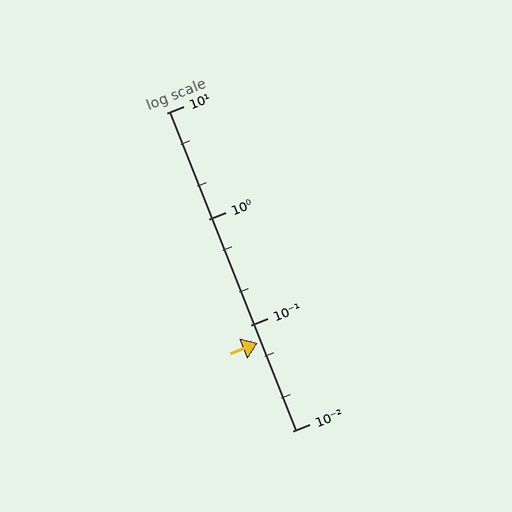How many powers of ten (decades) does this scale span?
The scale spans 3 decades, from 0.01 to 10.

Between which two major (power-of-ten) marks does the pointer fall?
The pointer is between 0.01 and 0.1.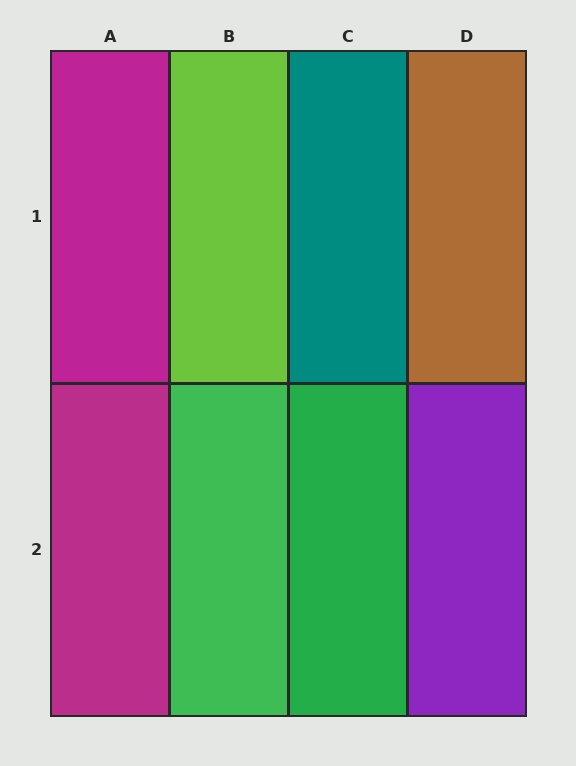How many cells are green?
2 cells are green.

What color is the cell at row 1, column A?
Magenta.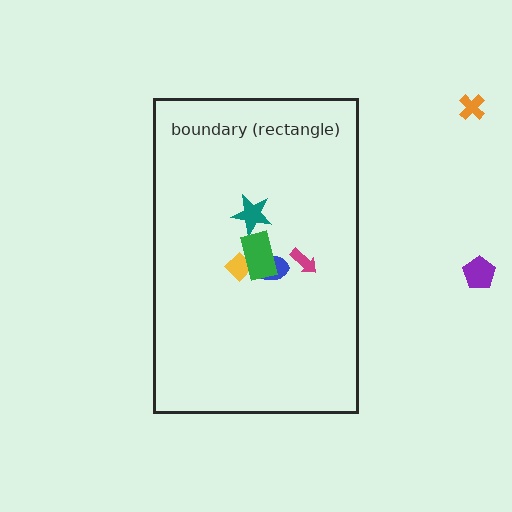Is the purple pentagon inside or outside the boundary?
Outside.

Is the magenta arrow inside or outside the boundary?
Inside.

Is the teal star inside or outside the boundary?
Inside.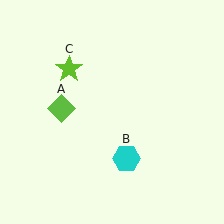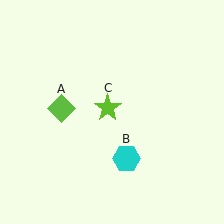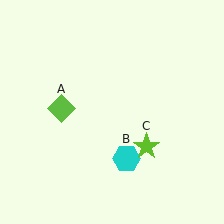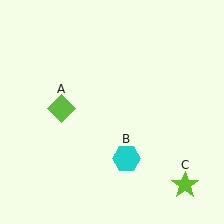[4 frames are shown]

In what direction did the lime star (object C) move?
The lime star (object C) moved down and to the right.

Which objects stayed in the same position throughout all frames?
Lime diamond (object A) and cyan hexagon (object B) remained stationary.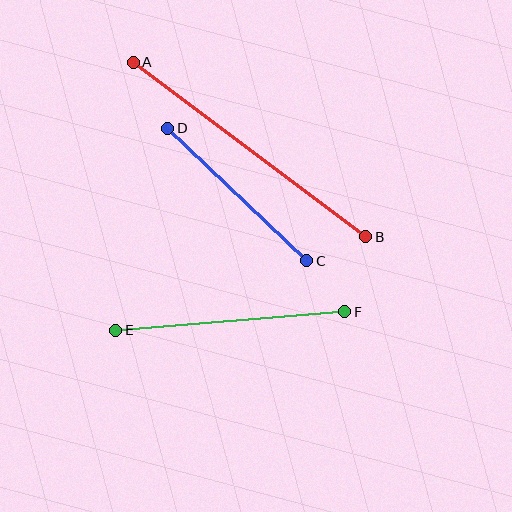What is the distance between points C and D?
The distance is approximately 192 pixels.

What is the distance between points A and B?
The distance is approximately 291 pixels.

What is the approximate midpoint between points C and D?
The midpoint is at approximately (237, 195) pixels.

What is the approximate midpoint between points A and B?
The midpoint is at approximately (250, 149) pixels.